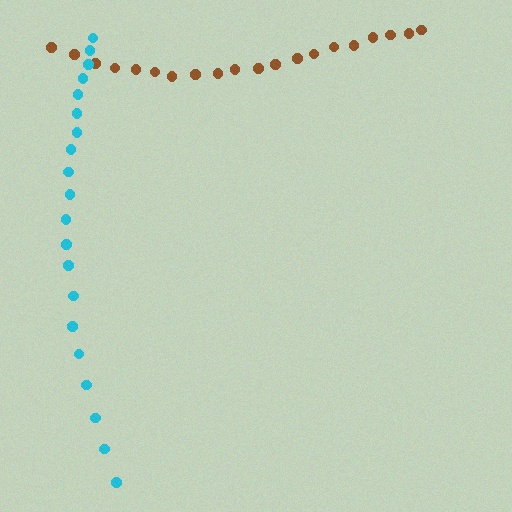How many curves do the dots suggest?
There are 2 distinct paths.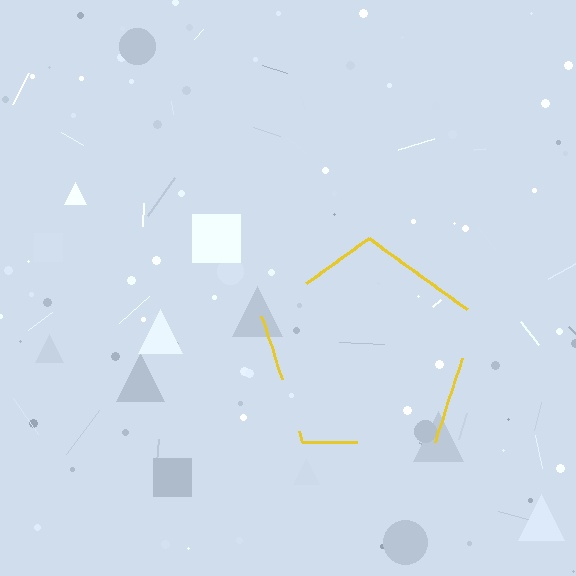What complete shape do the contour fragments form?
The contour fragments form a pentagon.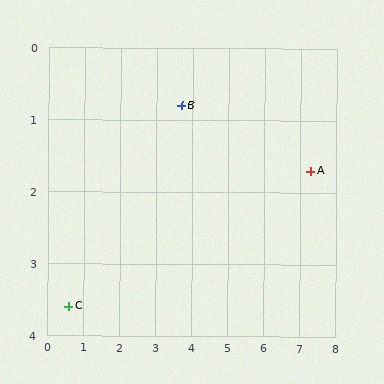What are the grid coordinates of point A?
Point A is at approximately (7.3, 1.7).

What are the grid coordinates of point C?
Point C is at approximately (0.6, 3.6).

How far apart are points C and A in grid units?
Points C and A are about 7.0 grid units apart.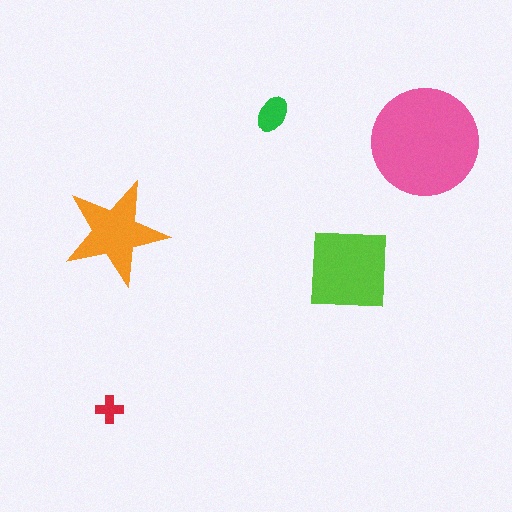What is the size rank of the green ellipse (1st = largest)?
4th.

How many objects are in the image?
There are 5 objects in the image.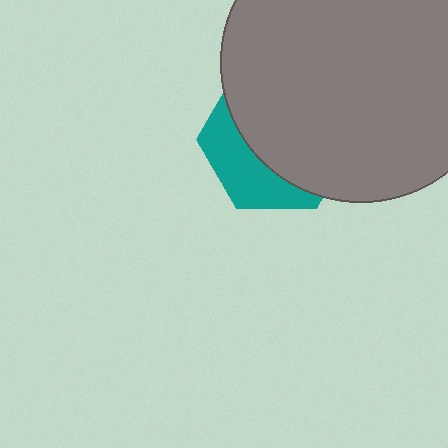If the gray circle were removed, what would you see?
You would see the complete teal hexagon.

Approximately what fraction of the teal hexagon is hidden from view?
Roughly 67% of the teal hexagon is hidden behind the gray circle.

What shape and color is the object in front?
The object in front is a gray circle.